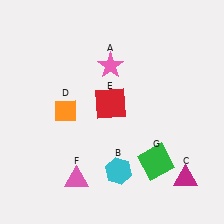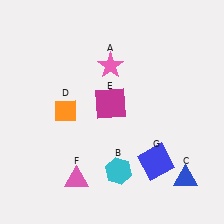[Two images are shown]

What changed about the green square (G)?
In Image 1, G is green. In Image 2, it changed to blue.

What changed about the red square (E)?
In Image 1, E is red. In Image 2, it changed to magenta.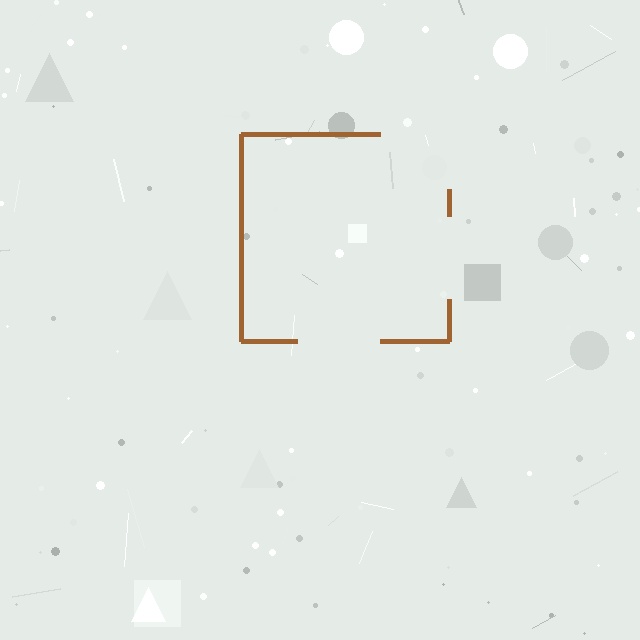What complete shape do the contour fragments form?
The contour fragments form a square.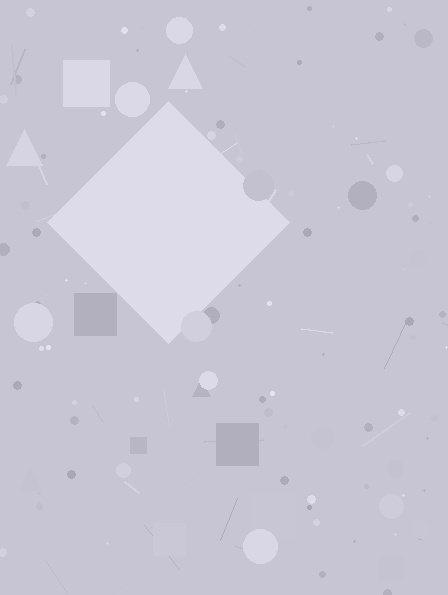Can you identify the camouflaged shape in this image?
The camouflaged shape is a diamond.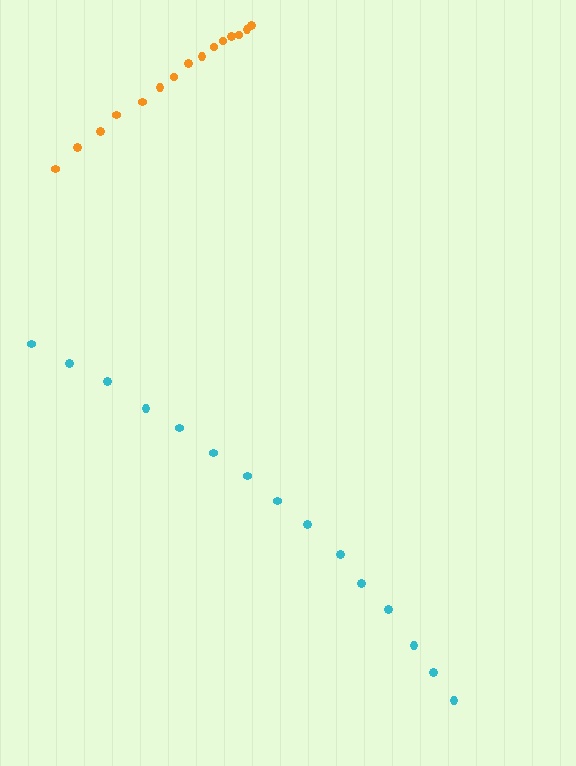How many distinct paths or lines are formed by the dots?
There are 2 distinct paths.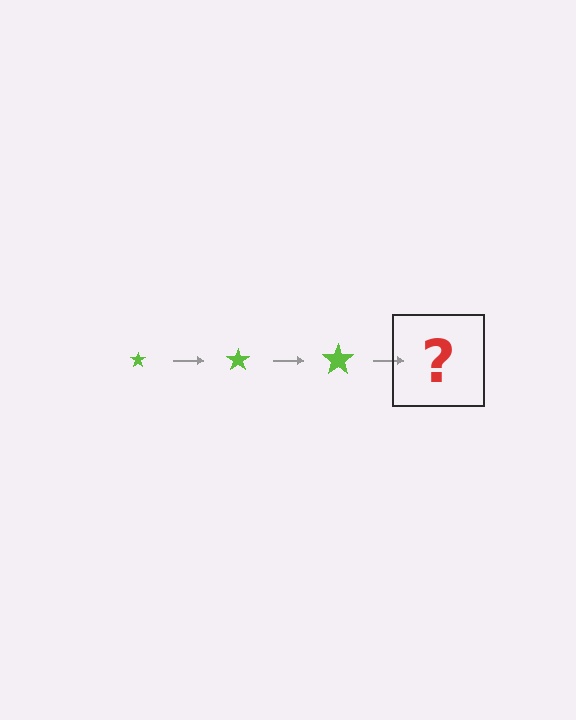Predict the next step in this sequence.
The next step is a lime star, larger than the previous one.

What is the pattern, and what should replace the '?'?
The pattern is that the star gets progressively larger each step. The '?' should be a lime star, larger than the previous one.